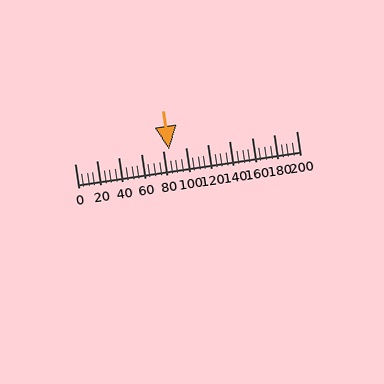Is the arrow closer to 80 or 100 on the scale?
The arrow is closer to 80.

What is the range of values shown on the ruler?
The ruler shows values from 0 to 200.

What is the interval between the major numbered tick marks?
The major tick marks are spaced 20 units apart.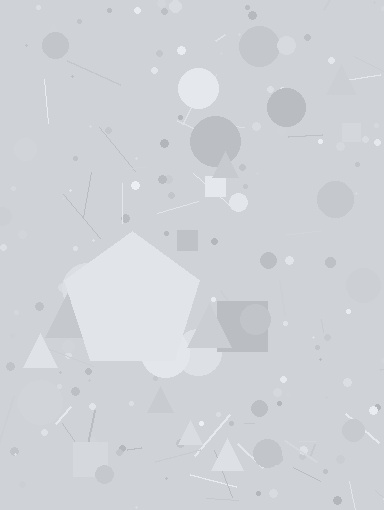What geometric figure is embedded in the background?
A pentagon is embedded in the background.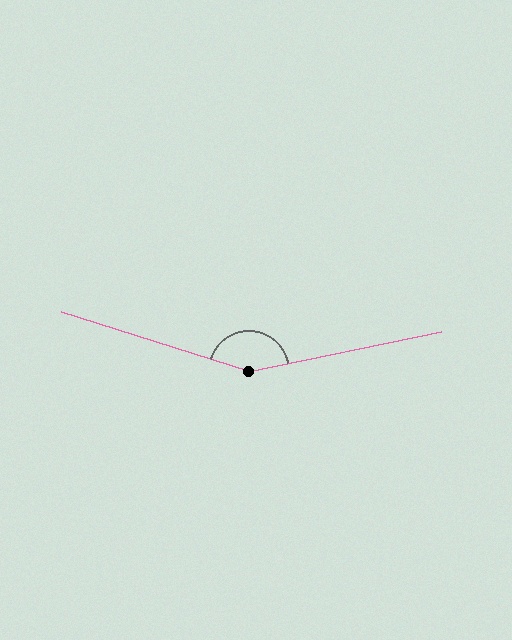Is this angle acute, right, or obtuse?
It is obtuse.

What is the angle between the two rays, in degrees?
Approximately 151 degrees.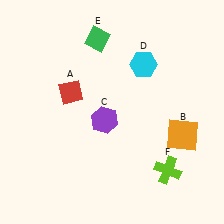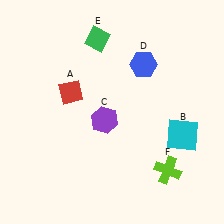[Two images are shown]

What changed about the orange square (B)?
In Image 1, B is orange. In Image 2, it changed to cyan.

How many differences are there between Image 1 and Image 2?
There are 2 differences between the two images.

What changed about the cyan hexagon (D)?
In Image 1, D is cyan. In Image 2, it changed to blue.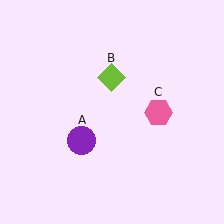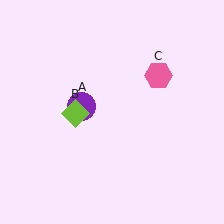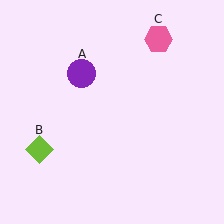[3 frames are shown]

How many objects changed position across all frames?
3 objects changed position: purple circle (object A), lime diamond (object B), pink hexagon (object C).